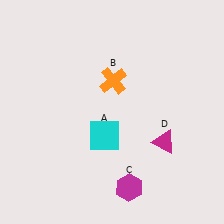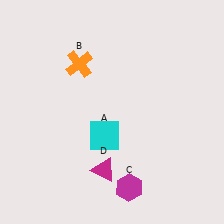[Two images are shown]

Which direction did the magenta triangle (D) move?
The magenta triangle (D) moved left.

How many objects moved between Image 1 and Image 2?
2 objects moved between the two images.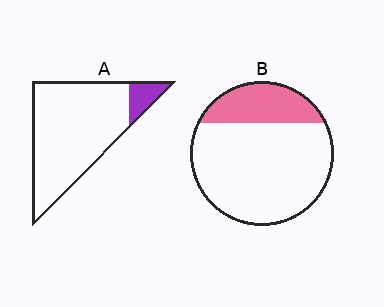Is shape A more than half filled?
No.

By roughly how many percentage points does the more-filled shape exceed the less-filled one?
By roughly 15 percentage points (B over A).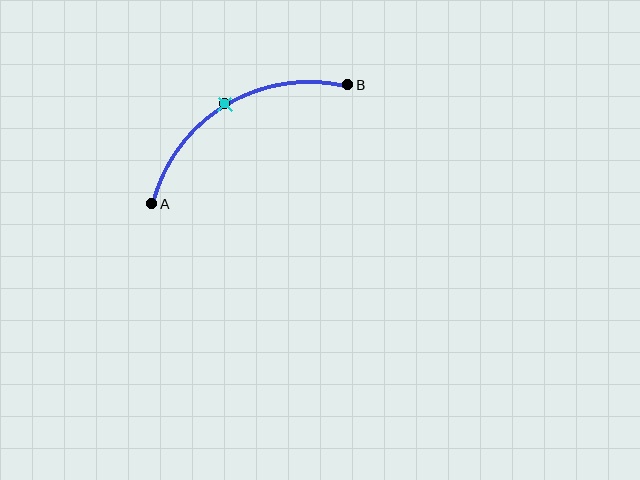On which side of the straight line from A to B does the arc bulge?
The arc bulges above the straight line connecting A and B.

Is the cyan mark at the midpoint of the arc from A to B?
Yes. The cyan mark lies on the arc at equal arc-length from both A and B — it is the arc midpoint.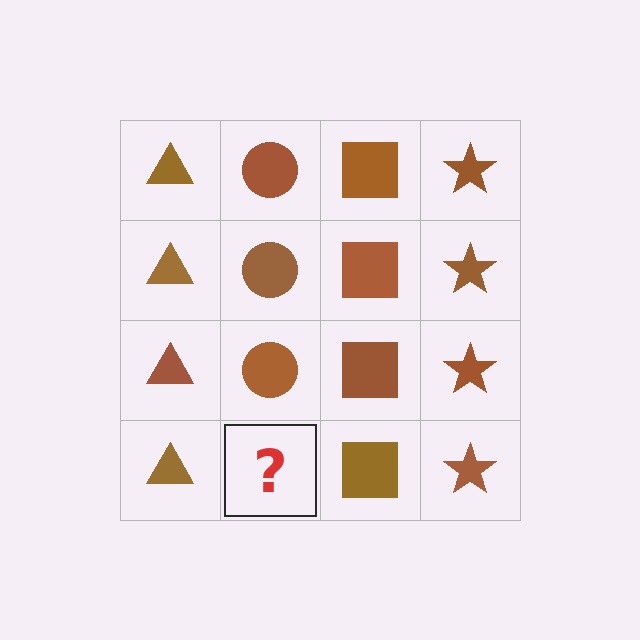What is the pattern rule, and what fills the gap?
The rule is that each column has a consistent shape. The gap should be filled with a brown circle.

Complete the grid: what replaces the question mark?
The question mark should be replaced with a brown circle.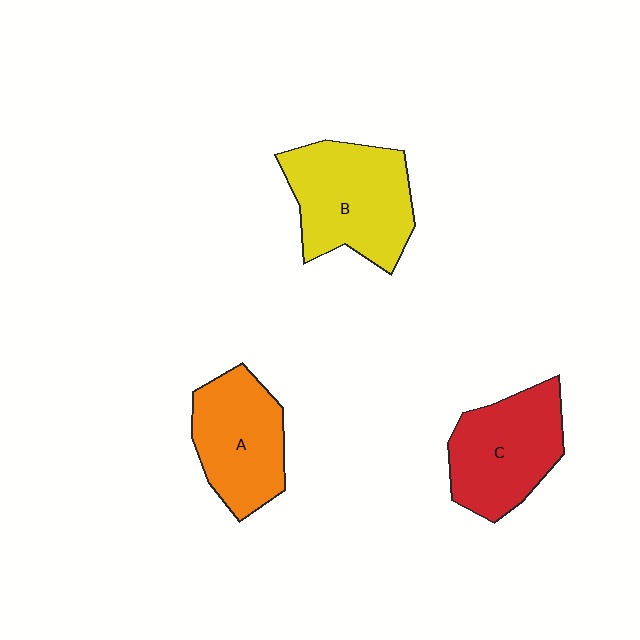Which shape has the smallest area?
Shape A (orange).